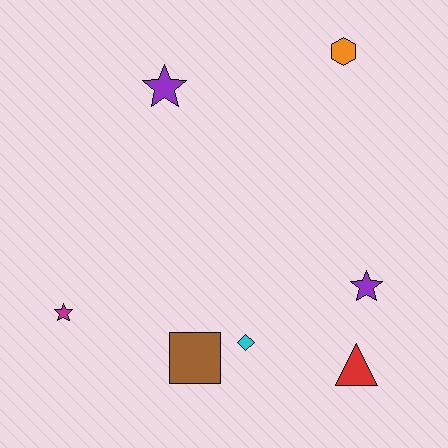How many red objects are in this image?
There is 1 red object.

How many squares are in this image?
There is 1 square.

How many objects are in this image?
There are 7 objects.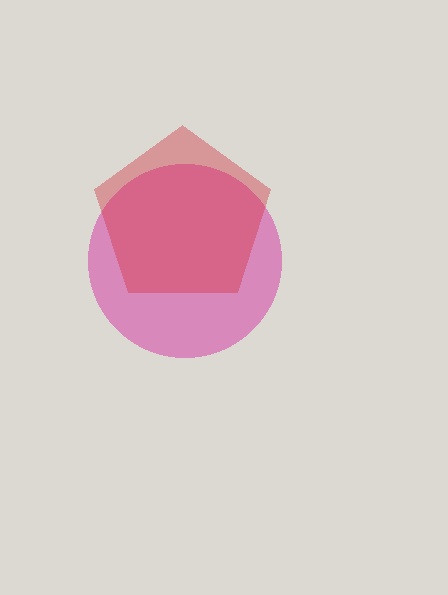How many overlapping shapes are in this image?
There are 2 overlapping shapes in the image.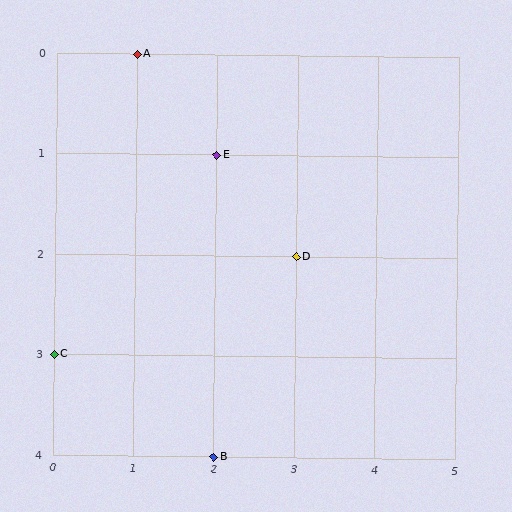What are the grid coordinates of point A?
Point A is at grid coordinates (1, 0).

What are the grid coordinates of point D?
Point D is at grid coordinates (3, 2).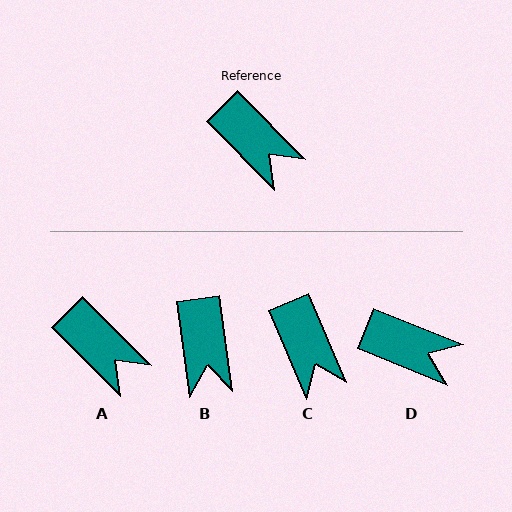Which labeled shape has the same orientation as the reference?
A.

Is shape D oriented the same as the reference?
No, it is off by about 23 degrees.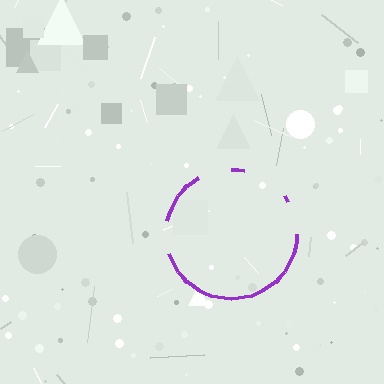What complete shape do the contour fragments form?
The contour fragments form a circle.